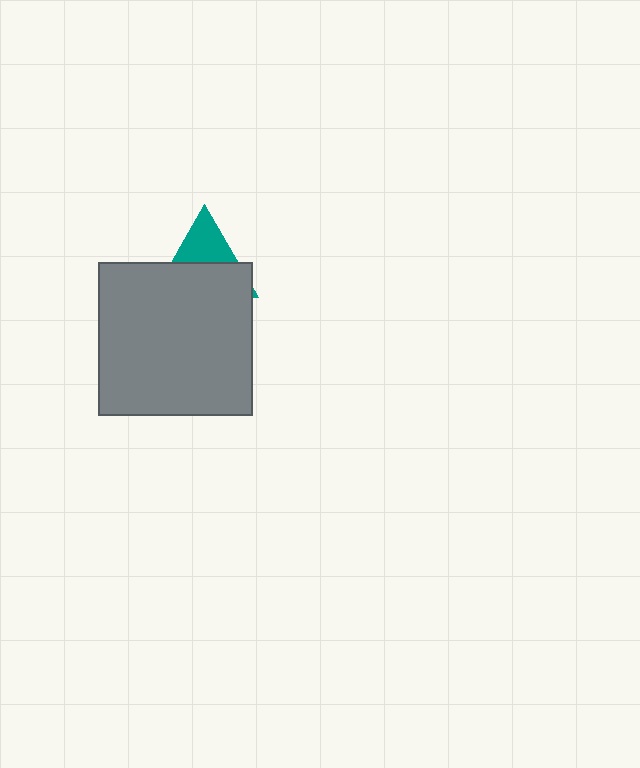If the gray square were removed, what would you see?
You would see the complete teal triangle.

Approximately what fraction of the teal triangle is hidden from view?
Roughly 62% of the teal triangle is hidden behind the gray square.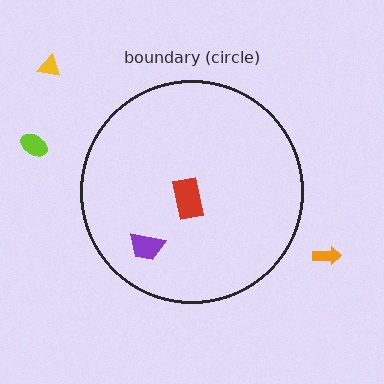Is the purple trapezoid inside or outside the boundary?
Inside.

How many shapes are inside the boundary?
2 inside, 3 outside.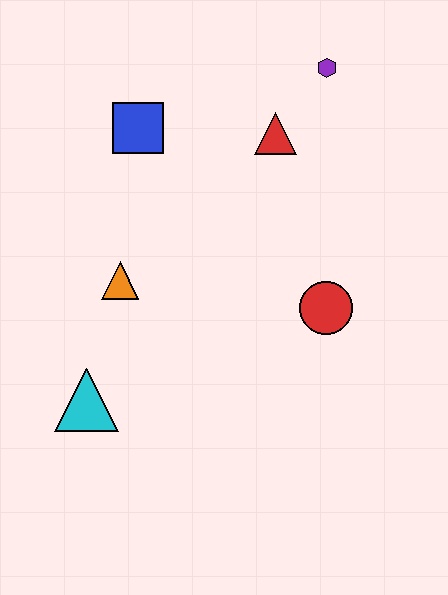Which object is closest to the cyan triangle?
The orange triangle is closest to the cyan triangle.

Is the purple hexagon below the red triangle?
No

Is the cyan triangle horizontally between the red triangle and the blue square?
No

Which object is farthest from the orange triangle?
The purple hexagon is farthest from the orange triangle.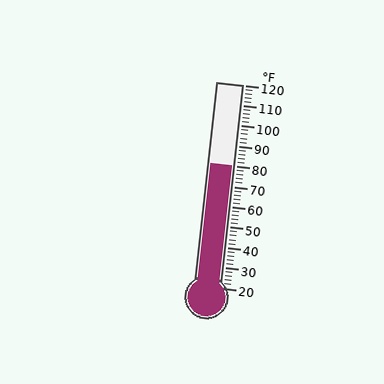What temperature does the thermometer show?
The thermometer shows approximately 80°F.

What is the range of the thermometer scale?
The thermometer scale ranges from 20°F to 120°F.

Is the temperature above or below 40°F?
The temperature is above 40°F.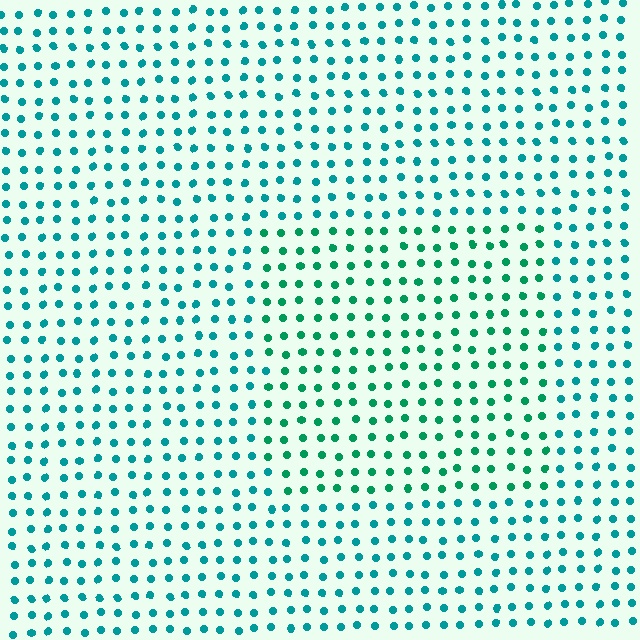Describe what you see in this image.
The image is filled with small teal elements in a uniform arrangement. A rectangle-shaped region is visible where the elements are tinted to a slightly different hue, forming a subtle color boundary.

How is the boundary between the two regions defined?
The boundary is defined purely by a slight shift in hue (about 25 degrees). Spacing, size, and orientation are identical on both sides.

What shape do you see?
I see a rectangle.